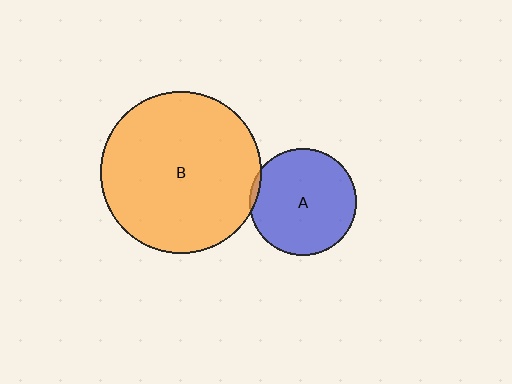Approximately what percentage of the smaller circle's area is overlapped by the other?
Approximately 5%.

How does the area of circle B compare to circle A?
Approximately 2.2 times.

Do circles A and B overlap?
Yes.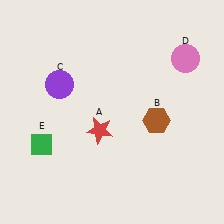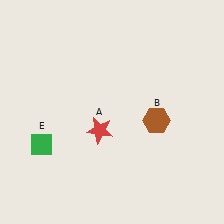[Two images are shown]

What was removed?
The pink circle (D), the purple circle (C) were removed in Image 2.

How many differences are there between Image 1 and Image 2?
There are 2 differences between the two images.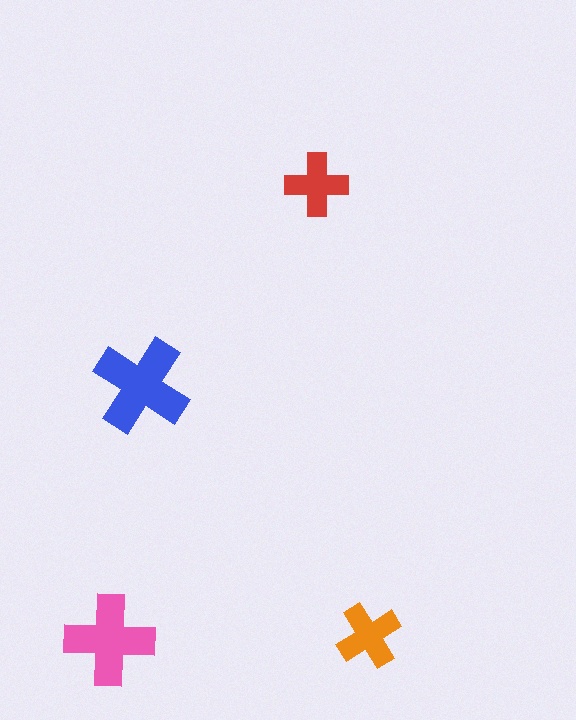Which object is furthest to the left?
The pink cross is leftmost.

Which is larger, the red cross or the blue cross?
The blue one.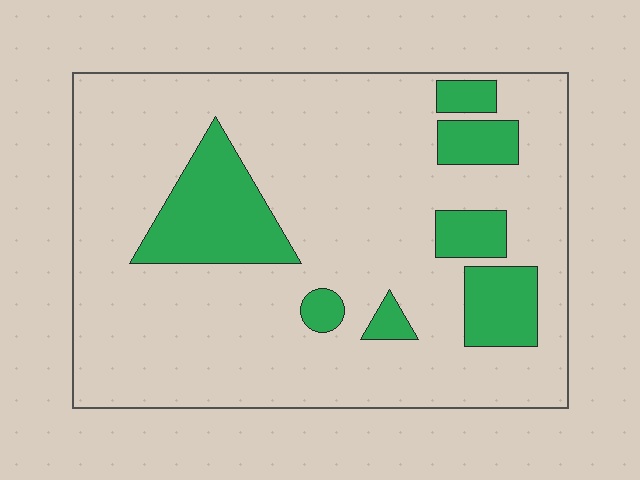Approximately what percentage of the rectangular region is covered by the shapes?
Approximately 20%.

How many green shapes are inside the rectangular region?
7.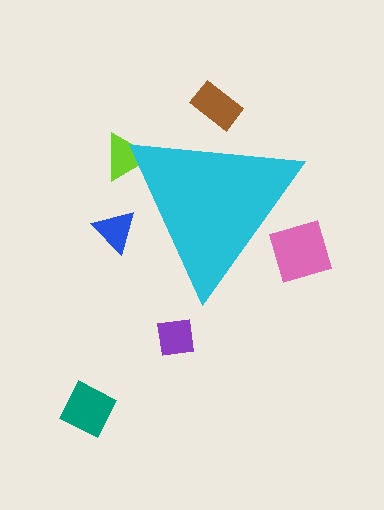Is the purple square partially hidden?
No, the purple square is fully visible.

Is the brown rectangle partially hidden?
Yes, the brown rectangle is partially hidden behind the cyan triangle.